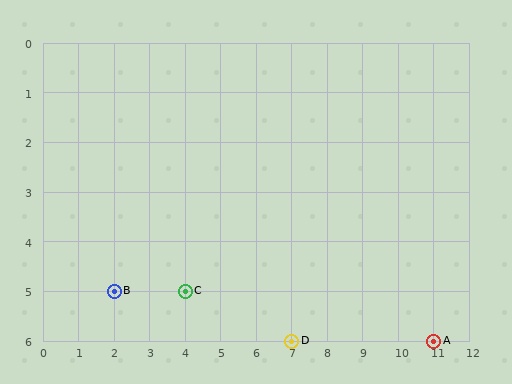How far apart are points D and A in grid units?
Points D and A are 4 columns apart.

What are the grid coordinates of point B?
Point B is at grid coordinates (2, 5).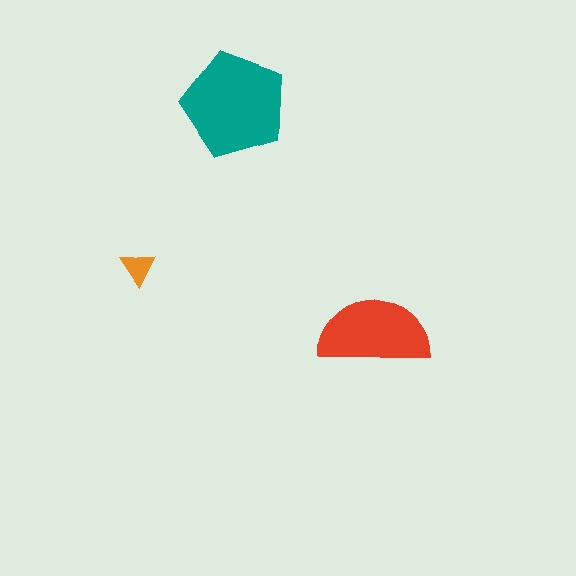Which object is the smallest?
The orange triangle.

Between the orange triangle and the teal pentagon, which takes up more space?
The teal pentagon.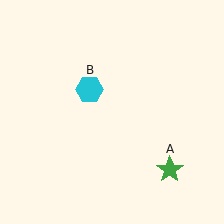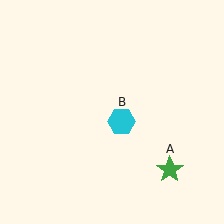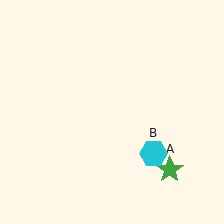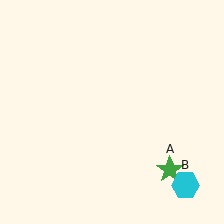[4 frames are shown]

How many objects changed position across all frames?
1 object changed position: cyan hexagon (object B).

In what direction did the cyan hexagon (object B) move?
The cyan hexagon (object B) moved down and to the right.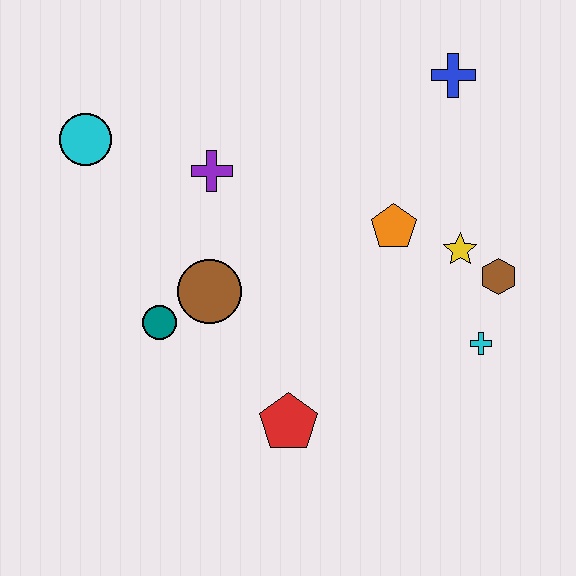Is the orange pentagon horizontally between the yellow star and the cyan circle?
Yes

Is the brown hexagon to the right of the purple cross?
Yes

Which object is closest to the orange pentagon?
The yellow star is closest to the orange pentagon.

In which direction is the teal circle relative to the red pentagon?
The teal circle is to the left of the red pentagon.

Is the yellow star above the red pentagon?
Yes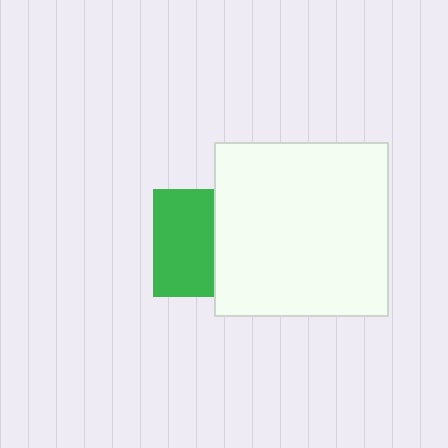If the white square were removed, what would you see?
You would see the complete green square.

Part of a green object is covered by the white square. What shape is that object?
It is a square.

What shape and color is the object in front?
The object in front is a white square.